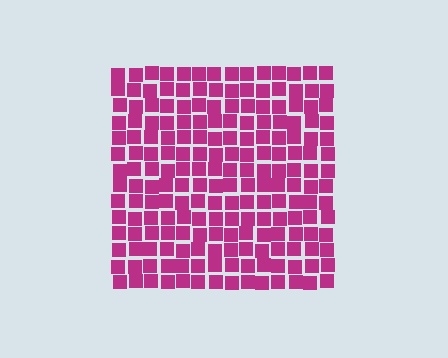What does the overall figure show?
The overall figure shows a square.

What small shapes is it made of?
It is made of small squares.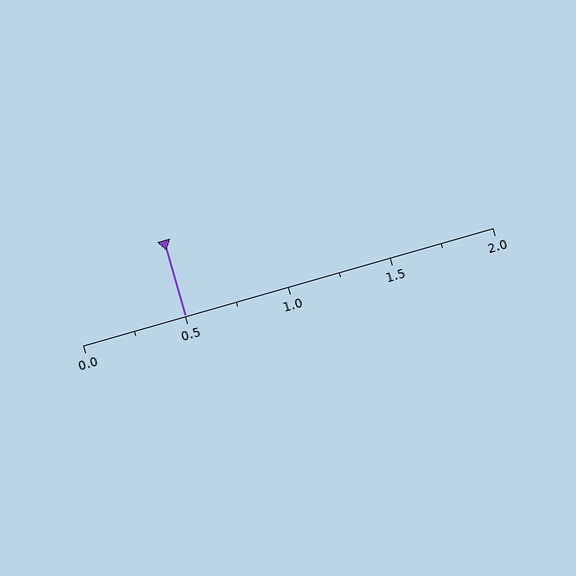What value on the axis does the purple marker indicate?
The marker indicates approximately 0.5.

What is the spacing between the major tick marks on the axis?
The major ticks are spaced 0.5 apart.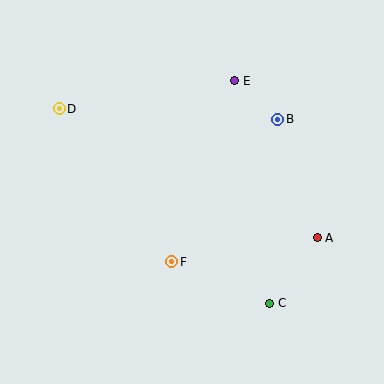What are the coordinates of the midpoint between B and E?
The midpoint between B and E is at (256, 100).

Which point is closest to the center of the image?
Point F at (172, 262) is closest to the center.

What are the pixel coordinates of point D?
Point D is at (59, 109).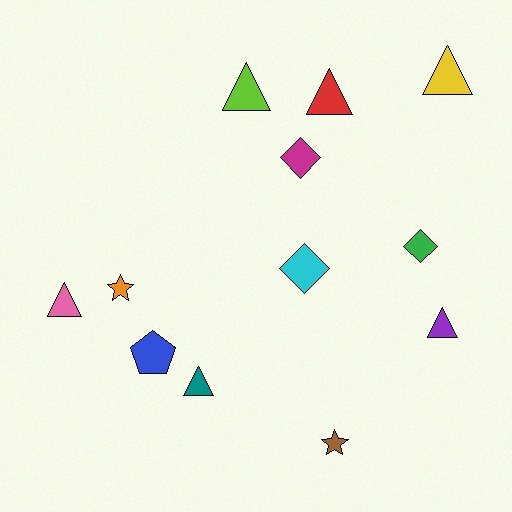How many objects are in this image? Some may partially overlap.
There are 12 objects.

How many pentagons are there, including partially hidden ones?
There is 1 pentagon.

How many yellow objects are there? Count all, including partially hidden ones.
There is 1 yellow object.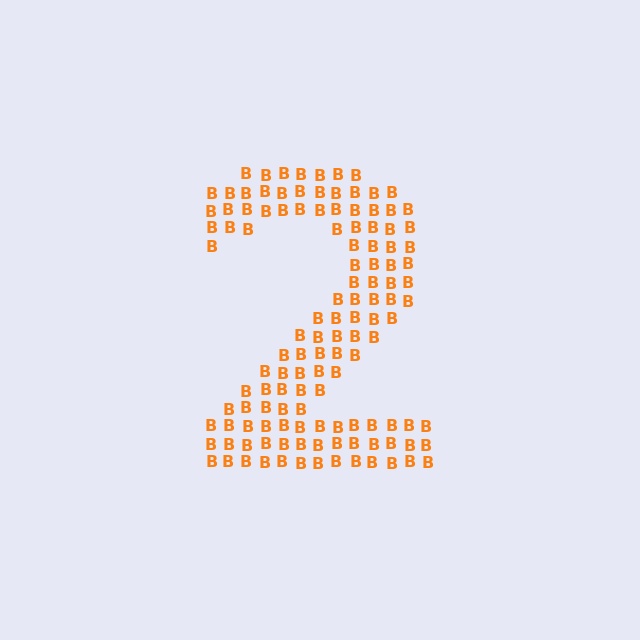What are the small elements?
The small elements are letter B's.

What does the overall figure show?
The overall figure shows the digit 2.